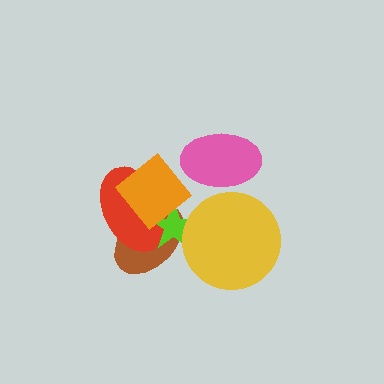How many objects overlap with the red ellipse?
3 objects overlap with the red ellipse.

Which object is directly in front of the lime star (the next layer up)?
The orange diamond is directly in front of the lime star.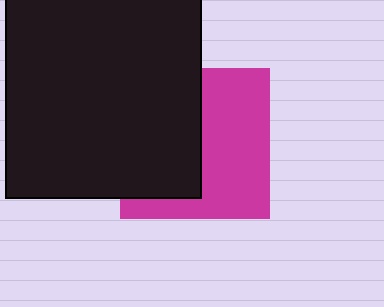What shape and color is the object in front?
The object in front is a black rectangle.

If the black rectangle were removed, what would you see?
You would see the complete magenta square.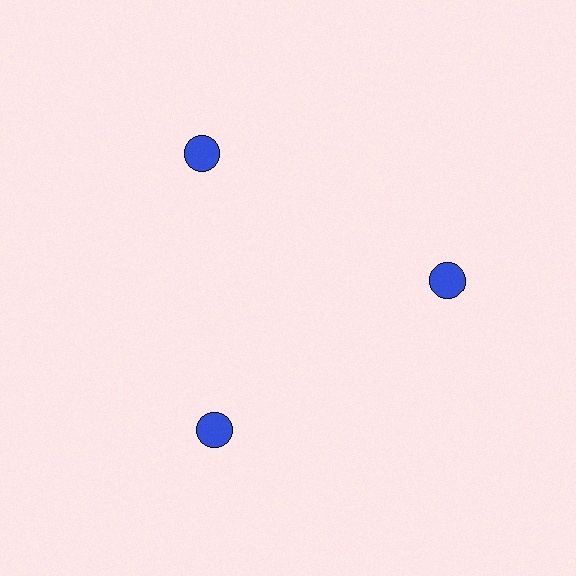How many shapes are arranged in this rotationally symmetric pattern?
There are 3 shapes, arranged in 3 groups of 1.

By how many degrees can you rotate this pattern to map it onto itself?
The pattern maps onto itself every 120 degrees of rotation.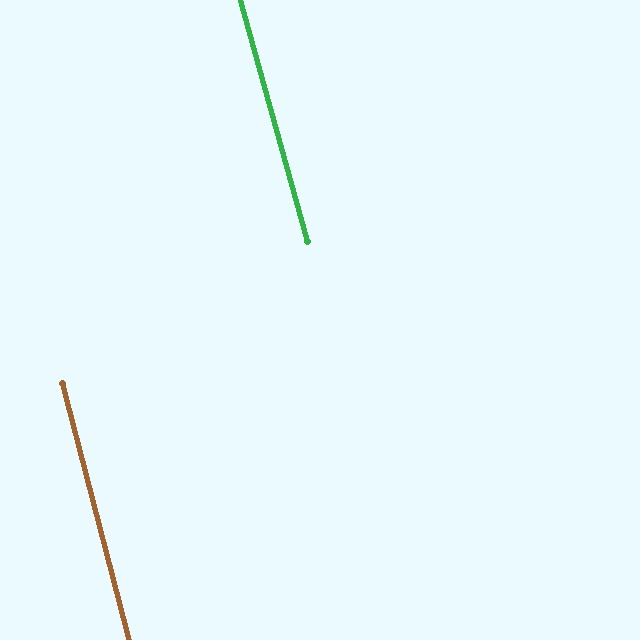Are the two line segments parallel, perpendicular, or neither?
Parallel — their directions differ by only 1.2°.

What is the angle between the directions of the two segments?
Approximately 1 degree.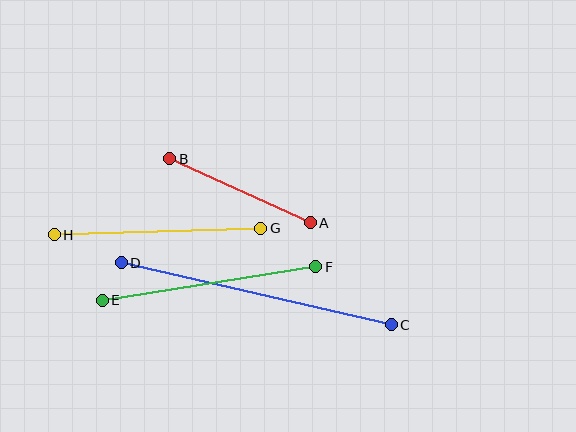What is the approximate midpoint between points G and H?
The midpoint is at approximately (157, 231) pixels.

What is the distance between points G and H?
The distance is approximately 207 pixels.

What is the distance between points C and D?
The distance is approximately 277 pixels.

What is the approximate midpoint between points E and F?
The midpoint is at approximately (209, 283) pixels.